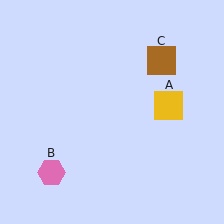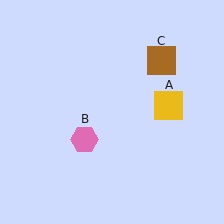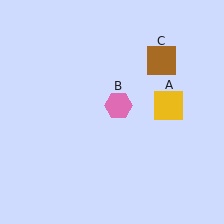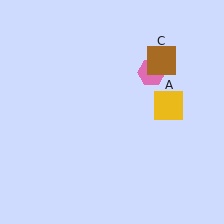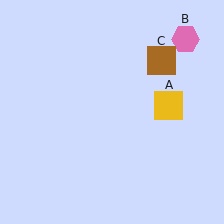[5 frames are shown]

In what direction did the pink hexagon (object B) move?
The pink hexagon (object B) moved up and to the right.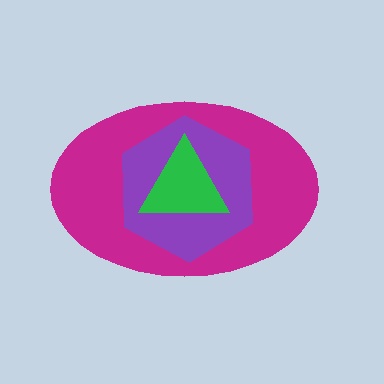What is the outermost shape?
The magenta ellipse.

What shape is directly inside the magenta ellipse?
The purple hexagon.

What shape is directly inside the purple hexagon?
The green triangle.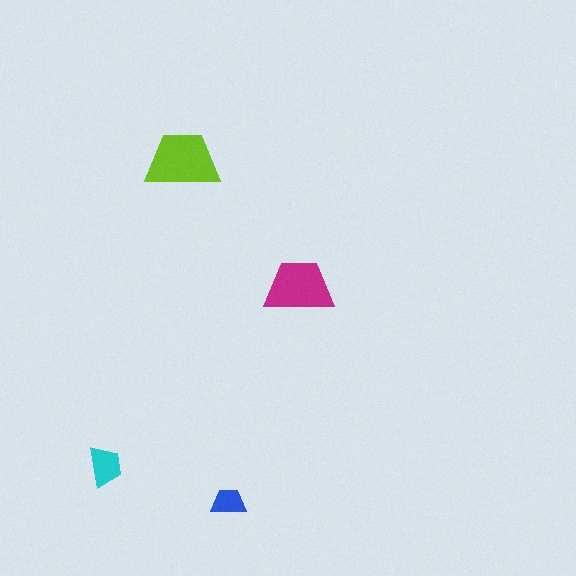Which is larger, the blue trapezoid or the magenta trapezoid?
The magenta one.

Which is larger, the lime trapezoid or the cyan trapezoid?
The lime one.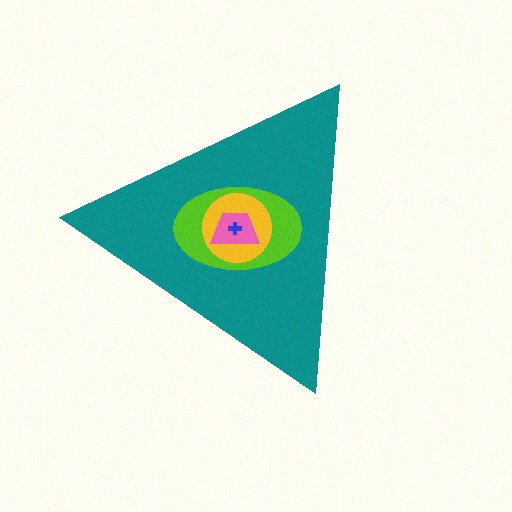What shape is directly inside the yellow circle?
The pink trapezoid.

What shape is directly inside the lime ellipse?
The yellow circle.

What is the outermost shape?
The teal triangle.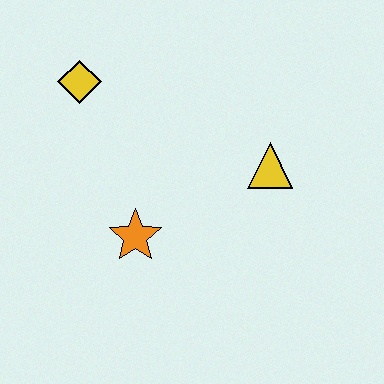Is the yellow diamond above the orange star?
Yes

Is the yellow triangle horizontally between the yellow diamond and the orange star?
No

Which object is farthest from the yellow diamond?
The yellow triangle is farthest from the yellow diamond.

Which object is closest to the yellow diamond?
The orange star is closest to the yellow diamond.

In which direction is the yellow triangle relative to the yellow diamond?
The yellow triangle is to the right of the yellow diamond.